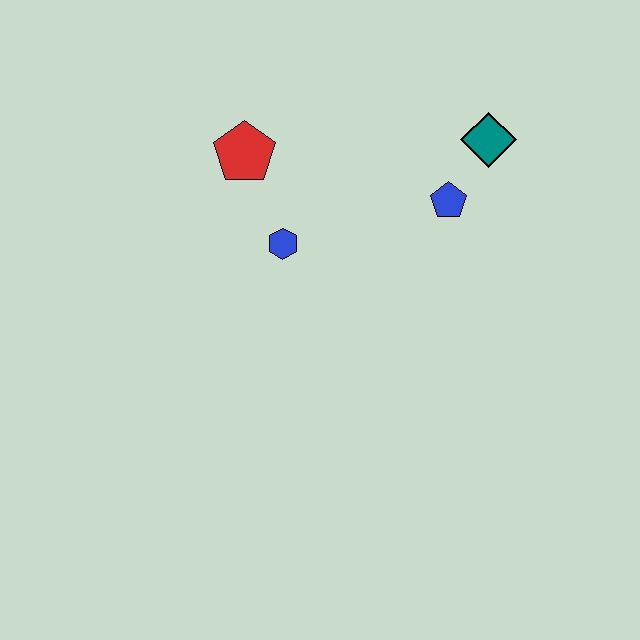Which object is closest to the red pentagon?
The blue hexagon is closest to the red pentagon.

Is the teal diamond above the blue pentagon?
Yes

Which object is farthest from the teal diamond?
The red pentagon is farthest from the teal diamond.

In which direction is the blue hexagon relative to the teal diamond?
The blue hexagon is to the left of the teal diamond.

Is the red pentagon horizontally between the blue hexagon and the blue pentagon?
No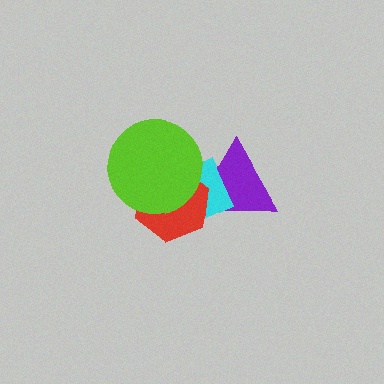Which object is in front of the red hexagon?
The lime circle is in front of the red hexagon.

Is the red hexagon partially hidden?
Yes, it is partially covered by another shape.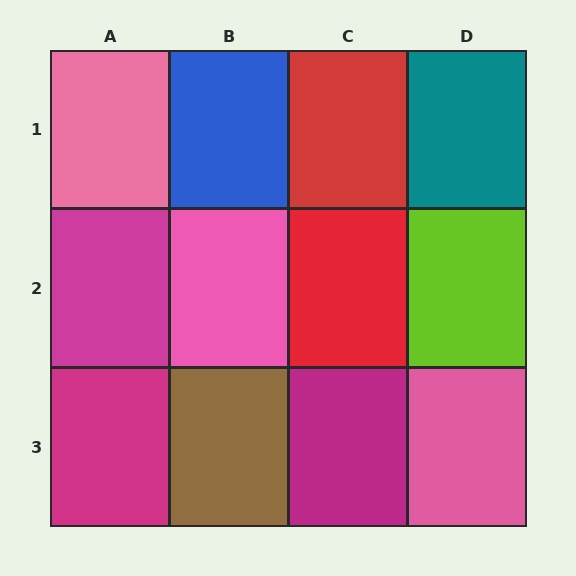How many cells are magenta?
3 cells are magenta.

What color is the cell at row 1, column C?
Red.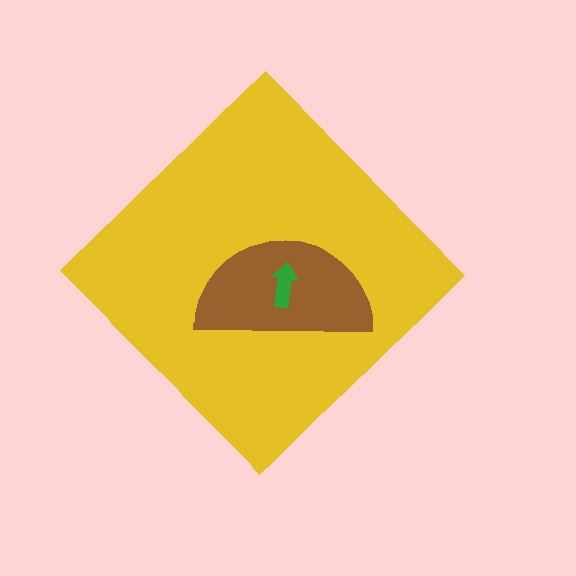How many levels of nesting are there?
3.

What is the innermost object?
The green arrow.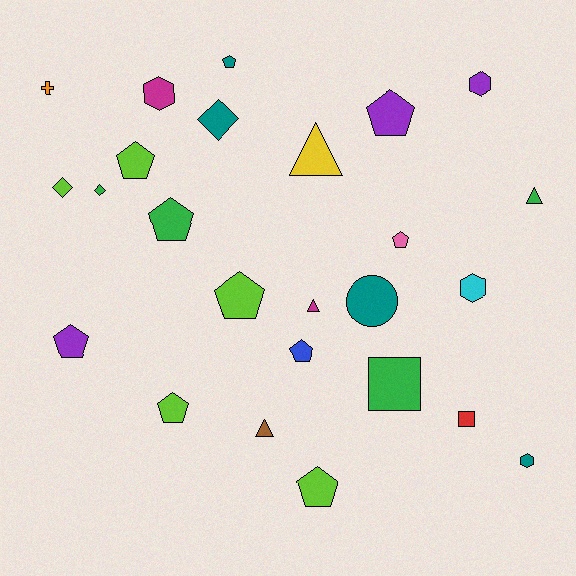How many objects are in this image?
There are 25 objects.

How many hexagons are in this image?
There are 4 hexagons.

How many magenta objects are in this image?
There are 2 magenta objects.